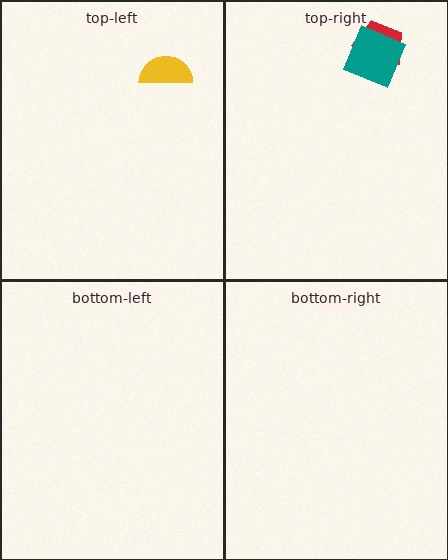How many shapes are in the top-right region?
2.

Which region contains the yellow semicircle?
The top-left region.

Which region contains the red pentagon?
The top-right region.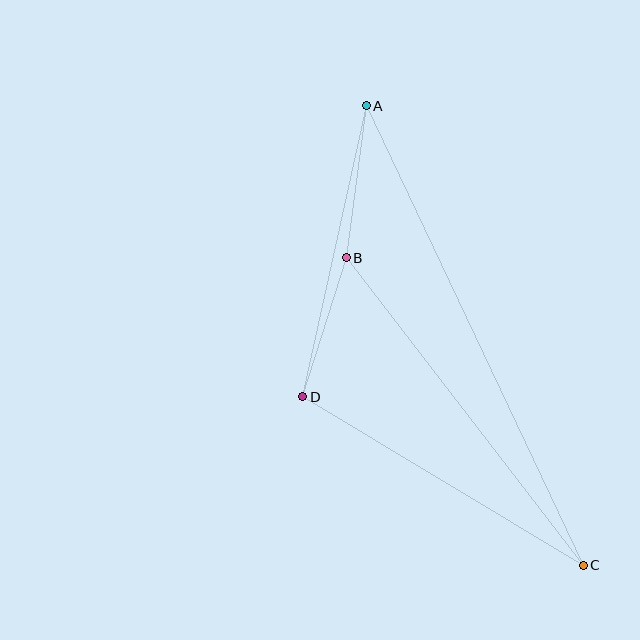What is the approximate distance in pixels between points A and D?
The distance between A and D is approximately 298 pixels.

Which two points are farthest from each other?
Points A and C are farthest from each other.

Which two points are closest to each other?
Points B and D are closest to each other.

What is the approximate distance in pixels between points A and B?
The distance between A and B is approximately 153 pixels.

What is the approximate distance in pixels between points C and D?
The distance between C and D is approximately 327 pixels.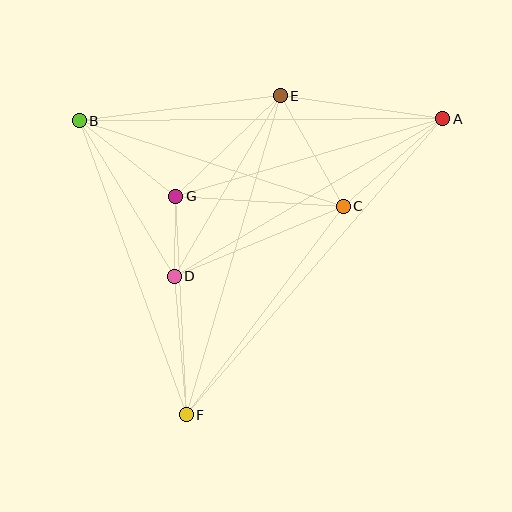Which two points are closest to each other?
Points D and G are closest to each other.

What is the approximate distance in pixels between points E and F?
The distance between E and F is approximately 332 pixels.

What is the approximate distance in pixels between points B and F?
The distance between B and F is approximately 313 pixels.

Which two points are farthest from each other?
Points A and F are farthest from each other.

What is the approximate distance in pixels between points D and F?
The distance between D and F is approximately 139 pixels.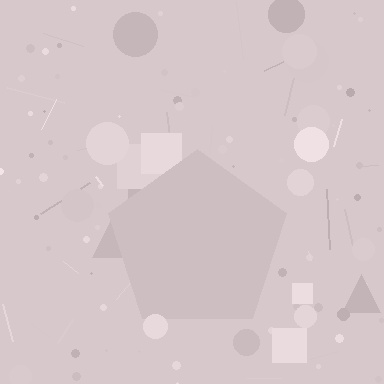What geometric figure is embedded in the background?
A pentagon is embedded in the background.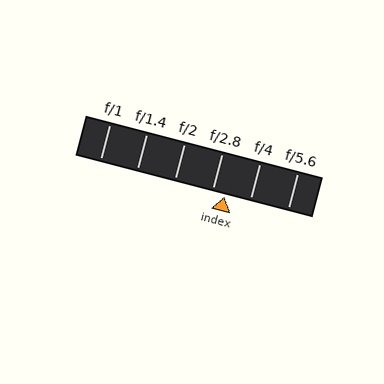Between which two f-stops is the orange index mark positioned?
The index mark is between f/2.8 and f/4.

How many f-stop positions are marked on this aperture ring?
There are 6 f-stop positions marked.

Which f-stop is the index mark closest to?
The index mark is closest to f/2.8.